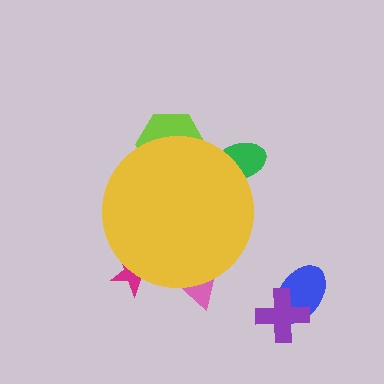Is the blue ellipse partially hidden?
No, the blue ellipse is fully visible.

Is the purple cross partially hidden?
No, the purple cross is fully visible.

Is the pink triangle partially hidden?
Yes, the pink triangle is partially hidden behind the yellow circle.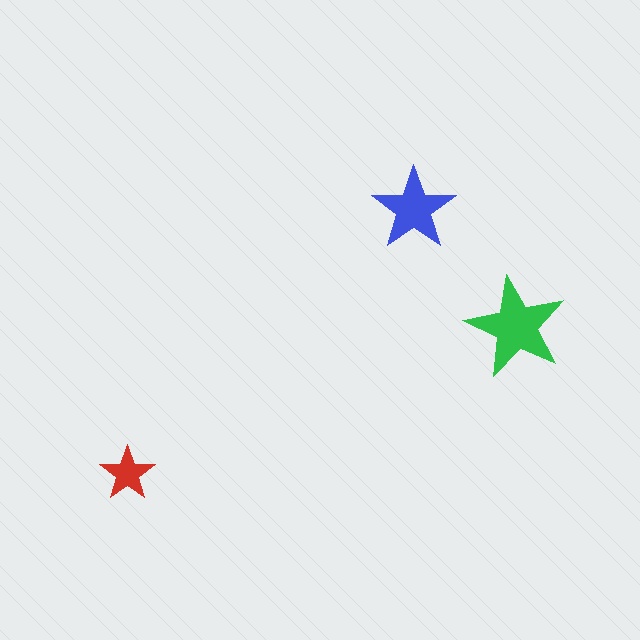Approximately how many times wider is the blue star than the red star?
About 1.5 times wider.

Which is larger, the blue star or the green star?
The green one.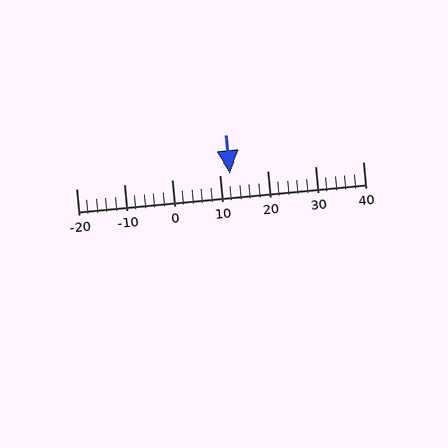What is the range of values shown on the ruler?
The ruler shows values from -20 to 40.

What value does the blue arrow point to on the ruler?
The blue arrow points to approximately 12.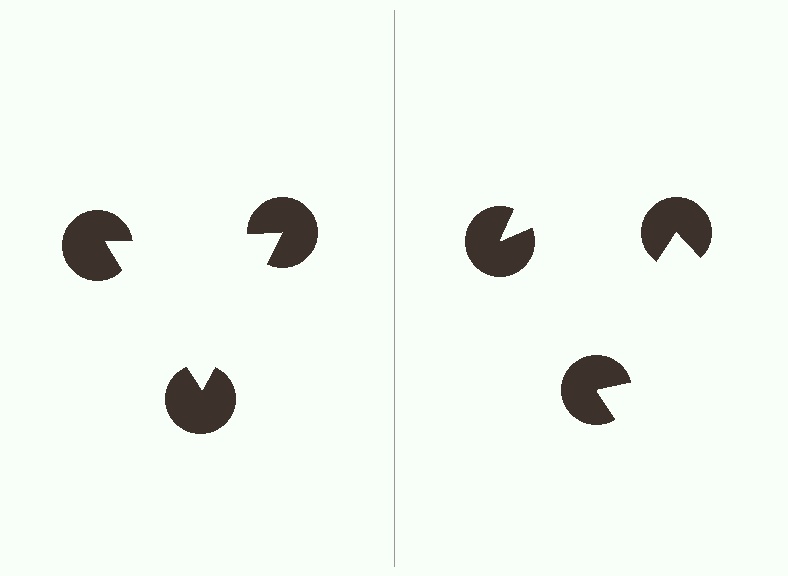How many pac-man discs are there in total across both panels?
6 — 3 on each side.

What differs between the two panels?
The pac-man discs are positioned identically on both sides; only the wedge orientations differ. On the left they align to a triangle; on the right they are misaligned.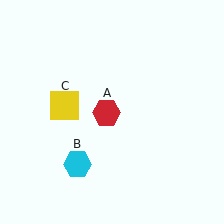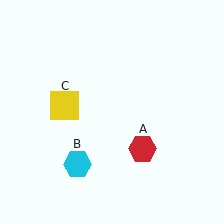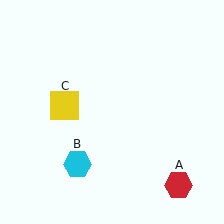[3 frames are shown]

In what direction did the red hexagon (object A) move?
The red hexagon (object A) moved down and to the right.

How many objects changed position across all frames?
1 object changed position: red hexagon (object A).